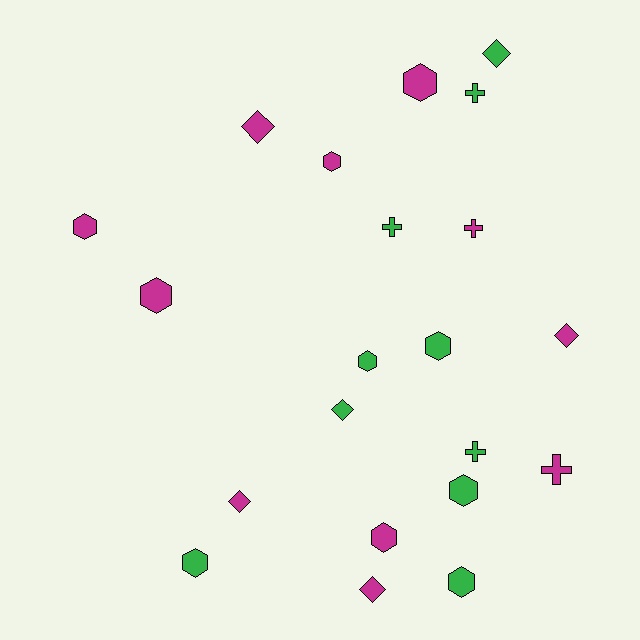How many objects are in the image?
There are 21 objects.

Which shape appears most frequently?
Hexagon, with 10 objects.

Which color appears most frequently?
Magenta, with 11 objects.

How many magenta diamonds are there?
There are 4 magenta diamonds.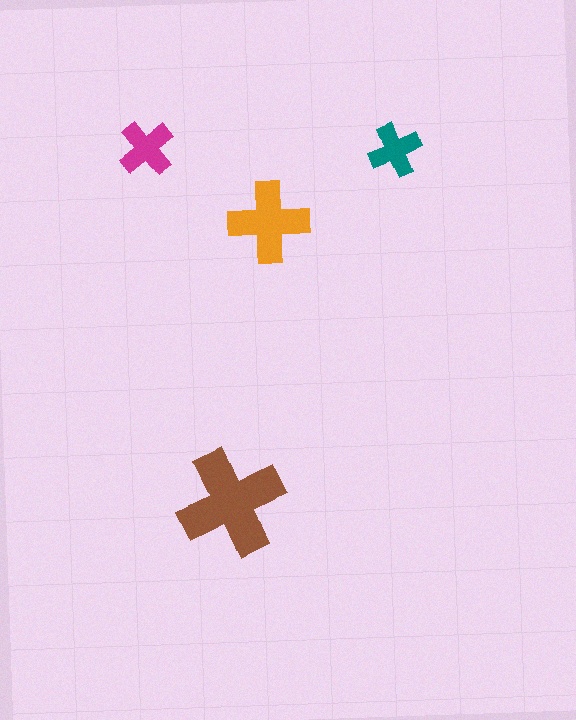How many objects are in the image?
There are 4 objects in the image.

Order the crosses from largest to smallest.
the brown one, the orange one, the magenta one, the teal one.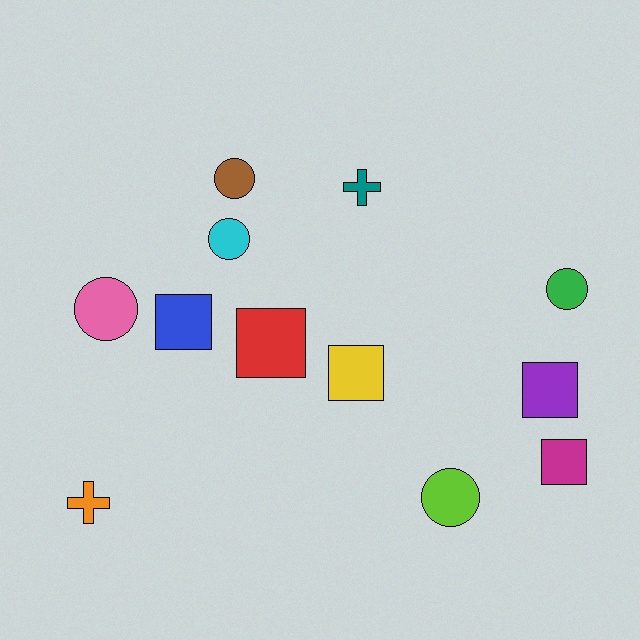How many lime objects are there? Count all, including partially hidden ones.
There is 1 lime object.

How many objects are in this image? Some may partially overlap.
There are 12 objects.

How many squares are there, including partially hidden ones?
There are 5 squares.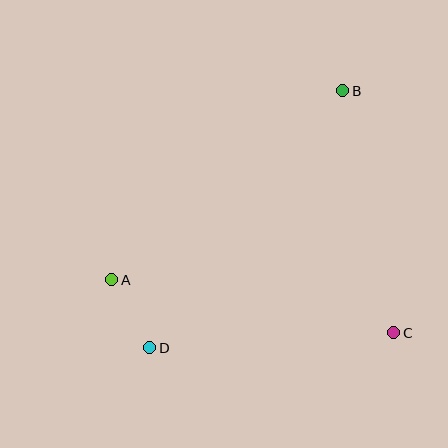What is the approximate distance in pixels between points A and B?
The distance between A and B is approximately 299 pixels.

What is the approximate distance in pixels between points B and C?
The distance between B and C is approximately 247 pixels.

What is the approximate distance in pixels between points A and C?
The distance between A and C is approximately 287 pixels.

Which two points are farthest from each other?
Points B and D are farthest from each other.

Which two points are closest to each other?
Points A and D are closest to each other.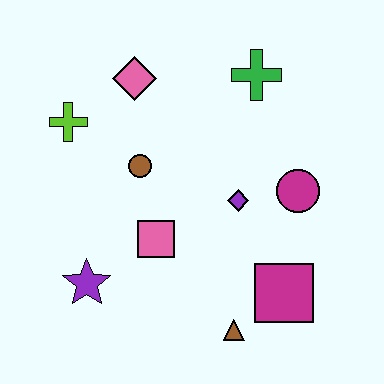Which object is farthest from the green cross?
The purple star is farthest from the green cross.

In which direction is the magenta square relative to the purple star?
The magenta square is to the right of the purple star.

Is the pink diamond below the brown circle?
No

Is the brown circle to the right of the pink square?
No